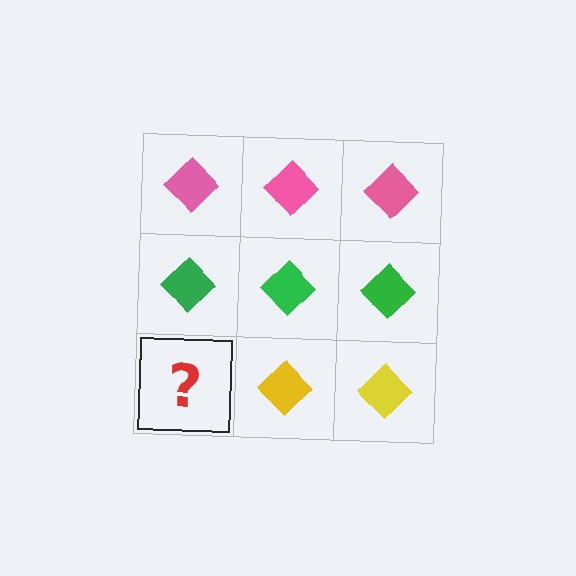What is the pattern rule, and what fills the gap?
The rule is that each row has a consistent color. The gap should be filled with a yellow diamond.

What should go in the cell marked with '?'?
The missing cell should contain a yellow diamond.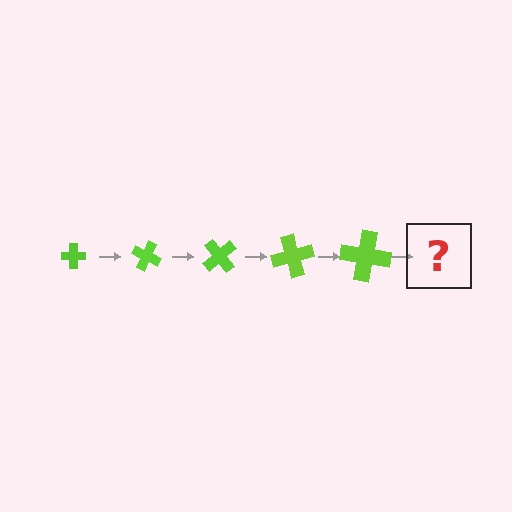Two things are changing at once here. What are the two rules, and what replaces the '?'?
The two rules are that the cross grows larger each step and it rotates 25 degrees each step. The '?' should be a cross, larger than the previous one and rotated 125 degrees from the start.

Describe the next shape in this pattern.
It should be a cross, larger than the previous one and rotated 125 degrees from the start.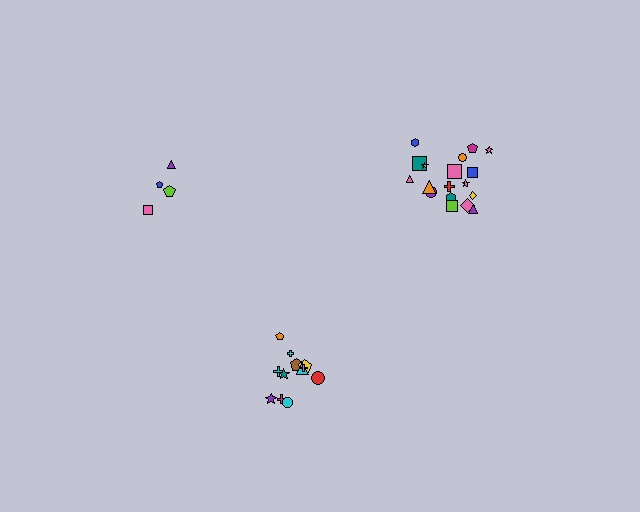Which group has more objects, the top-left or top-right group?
The top-right group.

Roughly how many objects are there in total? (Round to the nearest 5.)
Roughly 35 objects in total.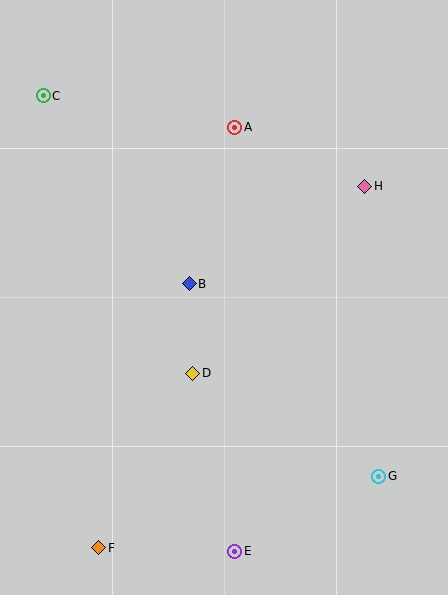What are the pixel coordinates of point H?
Point H is at (365, 186).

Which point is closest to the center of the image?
Point B at (189, 284) is closest to the center.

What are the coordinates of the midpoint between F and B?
The midpoint between F and B is at (144, 416).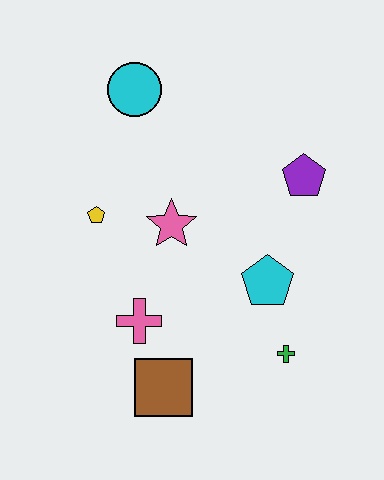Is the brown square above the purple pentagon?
No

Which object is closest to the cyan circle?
The yellow pentagon is closest to the cyan circle.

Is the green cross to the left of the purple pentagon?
Yes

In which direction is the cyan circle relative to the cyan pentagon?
The cyan circle is above the cyan pentagon.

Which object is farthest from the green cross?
The cyan circle is farthest from the green cross.